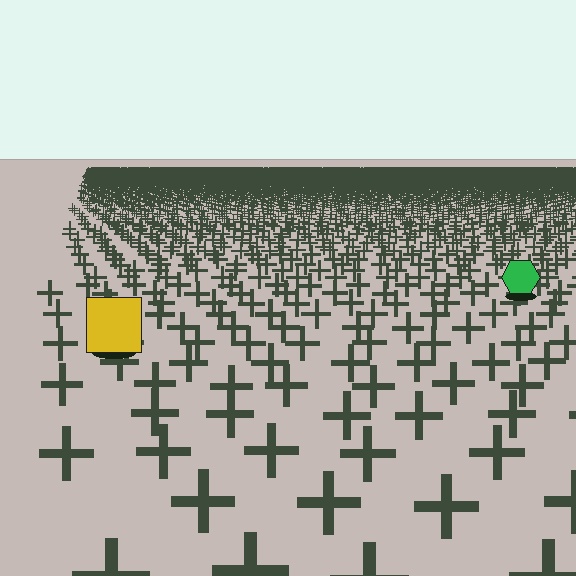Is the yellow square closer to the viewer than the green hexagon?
Yes. The yellow square is closer — you can tell from the texture gradient: the ground texture is coarser near it.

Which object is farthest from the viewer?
The green hexagon is farthest from the viewer. It appears smaller and the ground texture around it is denser.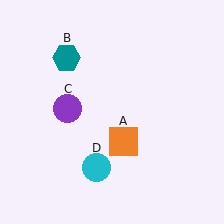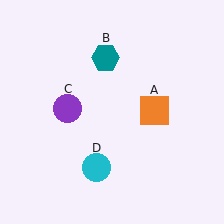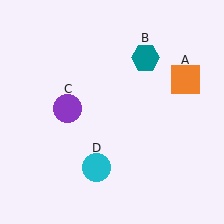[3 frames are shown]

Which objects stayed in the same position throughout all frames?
Purple circle (object C) and cyan circle (object D) remained stationary.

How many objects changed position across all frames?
2 objects changed position: orange square (object A), teal hexagon (object B).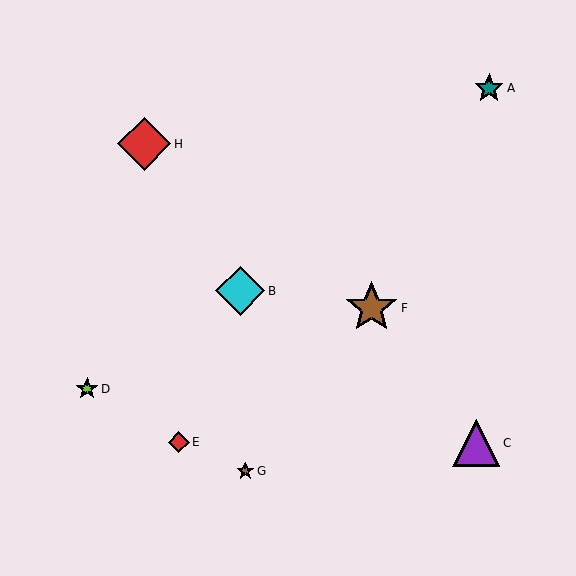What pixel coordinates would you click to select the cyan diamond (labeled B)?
Click at (240, 291) to select the cyan diamond B.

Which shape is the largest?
The red diamond (labeled H) is the largest.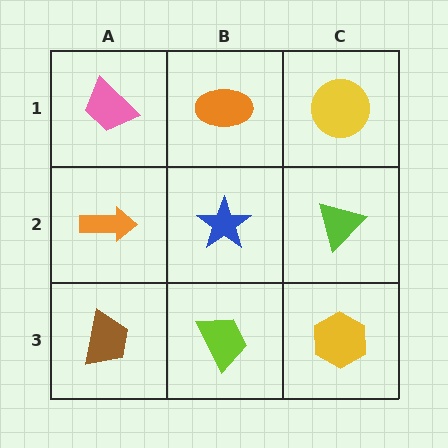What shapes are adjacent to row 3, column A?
An orange arrow (row 2, column A), a lime trapezoid (row 3, column B).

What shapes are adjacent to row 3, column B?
A blue star (row 2, column B), a brown trapezoid (row 3, column A), a yellow hexagon (row 3, column C).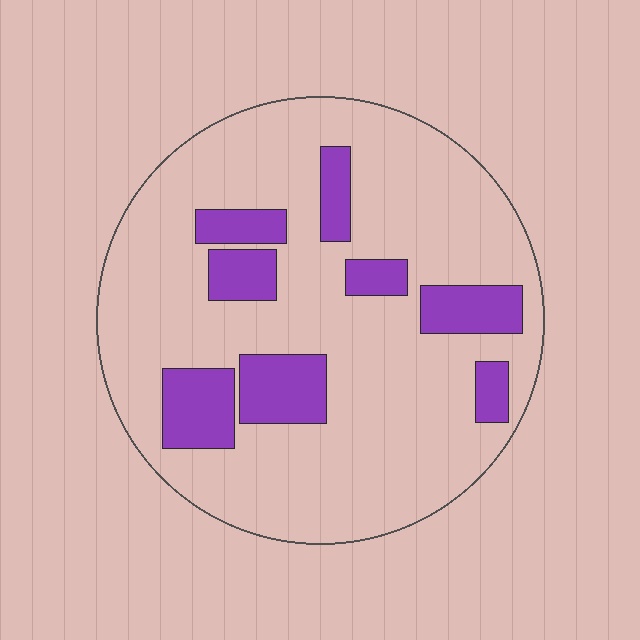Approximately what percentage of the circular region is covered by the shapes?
Approximately 20%.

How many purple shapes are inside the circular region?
8.